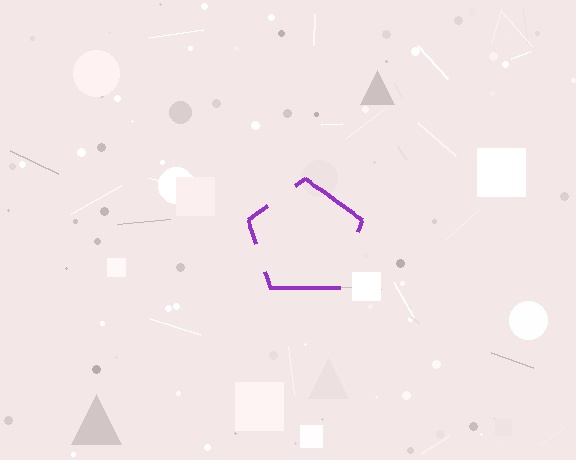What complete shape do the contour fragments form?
The contour fragments form a pentagon.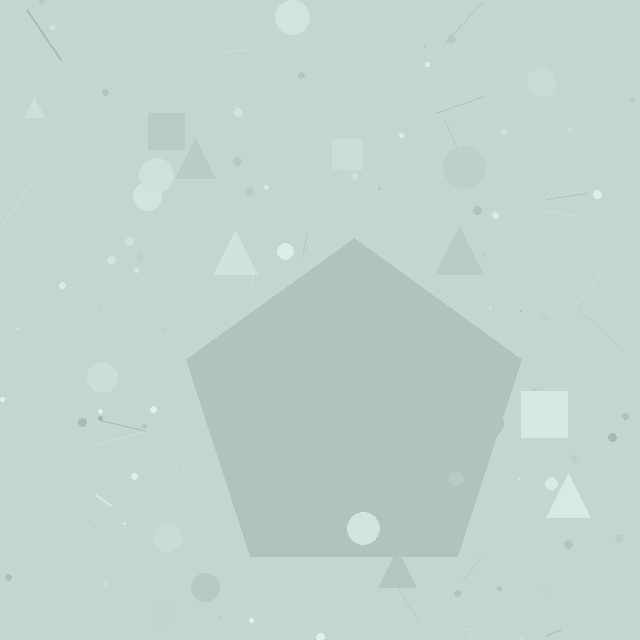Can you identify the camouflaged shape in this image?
The camouflaged shape is a pentagon.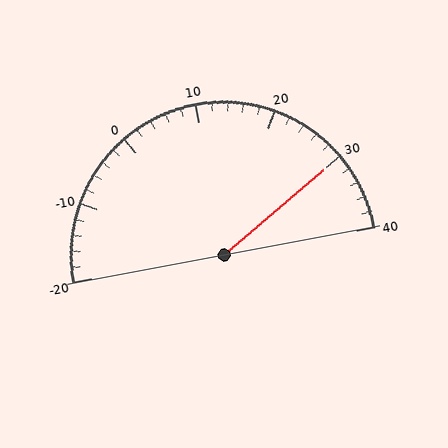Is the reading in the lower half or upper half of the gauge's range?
The reading is in the upper half of the range (-20 to 40).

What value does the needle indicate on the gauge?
The needle indicates approximately 30.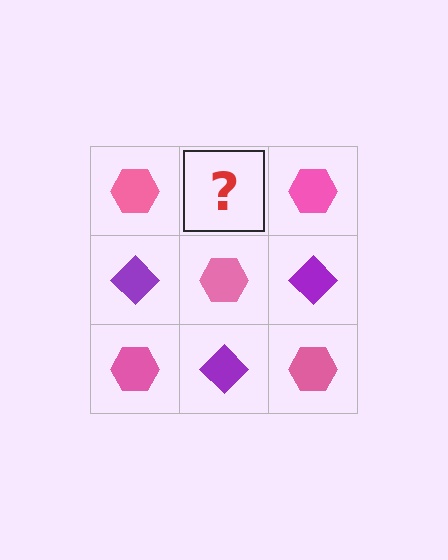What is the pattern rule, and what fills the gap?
The rule is that it alternates pink hexagon and purple diamond in a checkerboard pattern. The gap should be filled with a purple diamond.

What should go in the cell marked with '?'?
The missing cell should contain a purple diamond.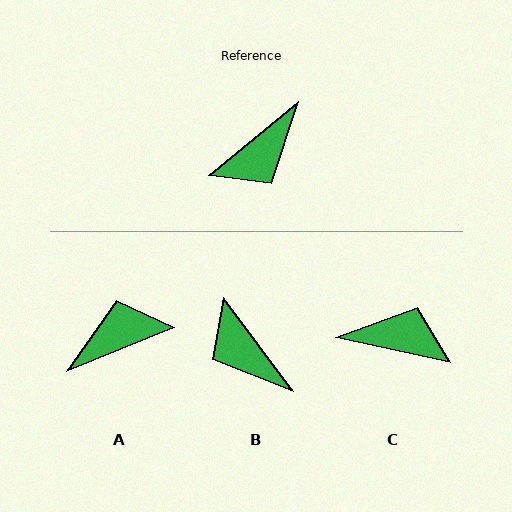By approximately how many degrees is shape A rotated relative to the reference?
Approximately 163 degrees counter-clockwise.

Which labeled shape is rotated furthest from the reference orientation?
A, about 163 degrees away.